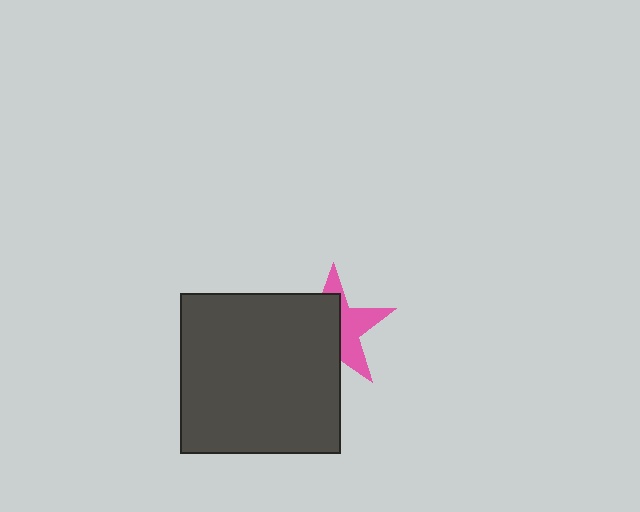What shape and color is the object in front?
The object in front is a dark gray square.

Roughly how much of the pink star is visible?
A small part of it is visible (roughly 43%).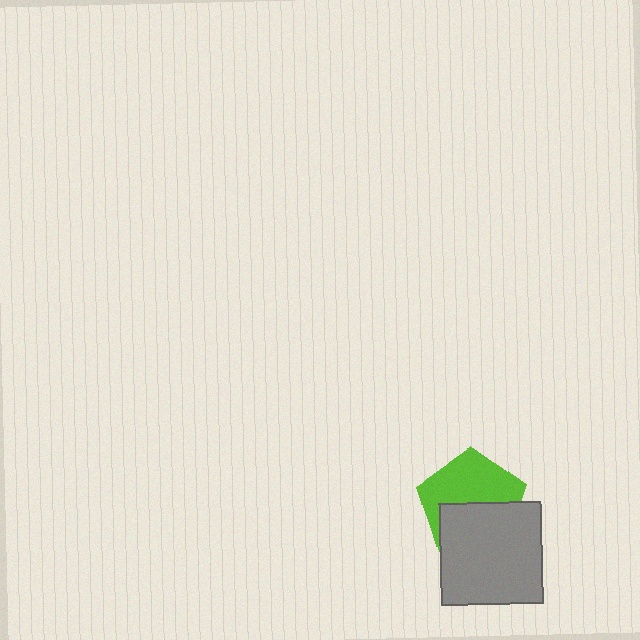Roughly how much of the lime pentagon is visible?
About half of it is visible (roughly 53%).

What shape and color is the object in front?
The object in front is a gray square.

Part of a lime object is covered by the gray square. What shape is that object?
It is a pentagon.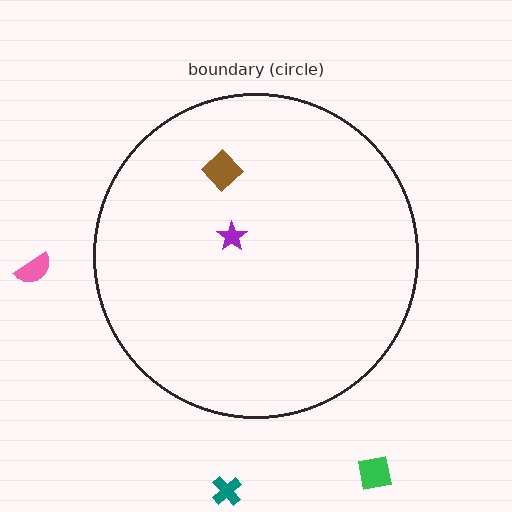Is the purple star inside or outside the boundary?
Inside.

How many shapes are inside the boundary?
2 inside, 3 outside.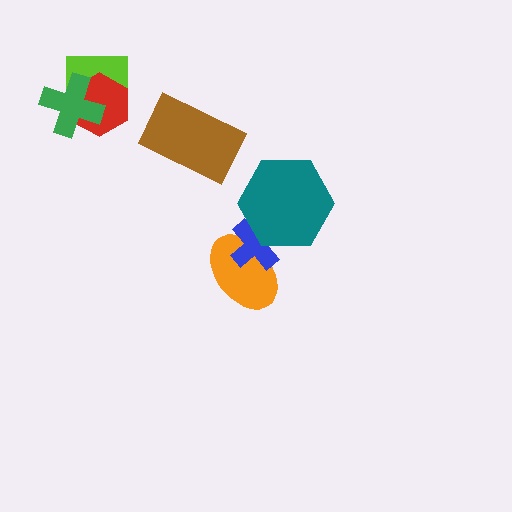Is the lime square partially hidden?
Yes, it is partially covered by another shape.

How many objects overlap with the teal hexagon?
2 objects overlap with the teal hexagon.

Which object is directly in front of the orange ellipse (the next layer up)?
The blue cross is directly in front of the orange ellipse.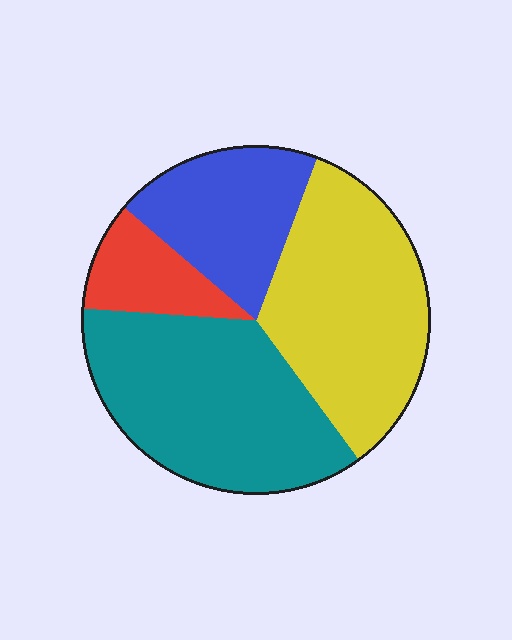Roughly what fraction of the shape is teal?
Teal takes up about three eighths (3/8) of the shape.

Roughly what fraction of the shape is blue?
Blue takes up about one fifth (1/5) of the shape.